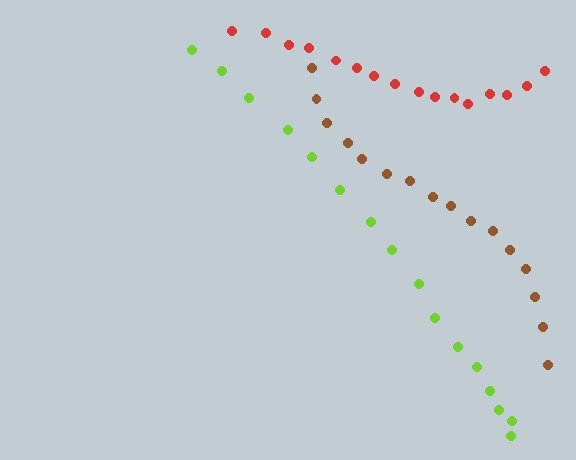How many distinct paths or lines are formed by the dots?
There are 3 distinct paths.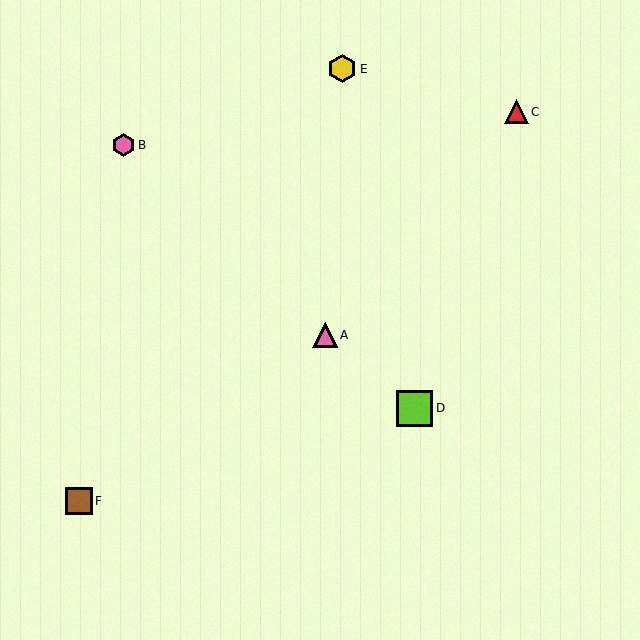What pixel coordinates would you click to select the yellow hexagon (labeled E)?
Click at (342, 69) to select the yellow hexagon E.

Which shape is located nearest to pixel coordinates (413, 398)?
The lime square (labeled D) at (415, 408) is nearest to that location.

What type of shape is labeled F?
Shape F is a brown square.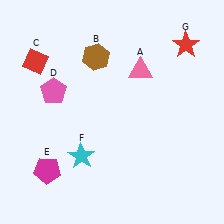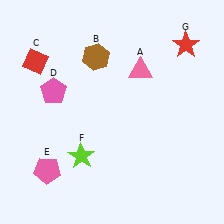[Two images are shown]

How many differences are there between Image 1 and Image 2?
There are 2 differences between the two images.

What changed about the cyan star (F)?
In Image 1, F is cyan. In Image 2, it changed to lime.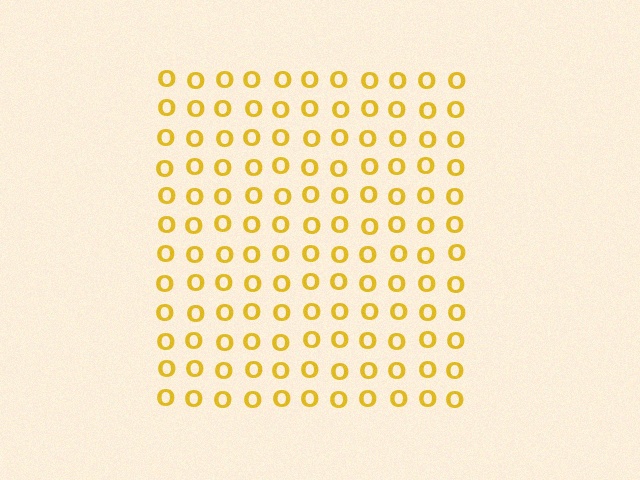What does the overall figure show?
The overall figure shows a square.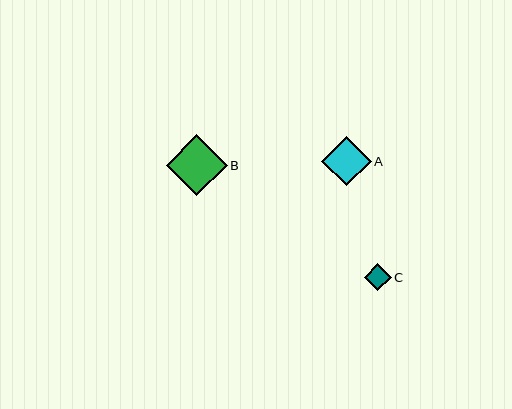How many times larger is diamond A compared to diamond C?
Diamond A is approximately 1.9 times the size of diamond C.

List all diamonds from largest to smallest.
From largest to smallest: B, A, C.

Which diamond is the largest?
Diamond B is the largest with a size of approximately 61 pixels.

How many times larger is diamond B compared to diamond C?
Diamond B is approximately 2.3 times the size of diamond C.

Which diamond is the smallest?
Diamond C is the smallest with a size of approximately 27 pixels.